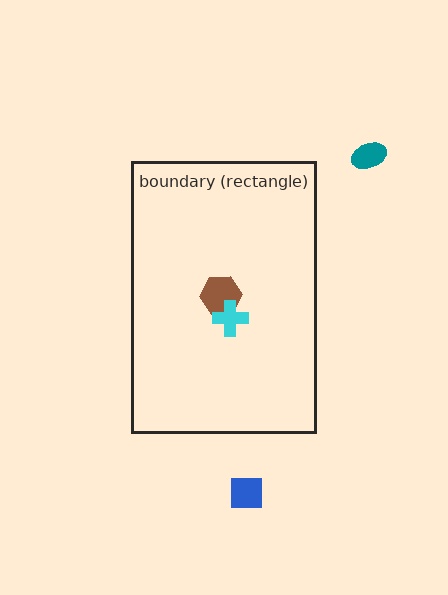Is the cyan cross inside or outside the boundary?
Inside.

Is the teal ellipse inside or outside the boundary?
Outside.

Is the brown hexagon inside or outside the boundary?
Inside.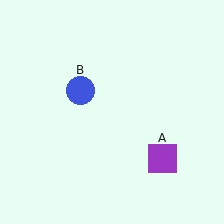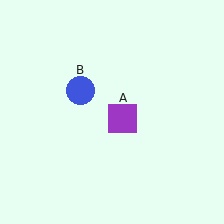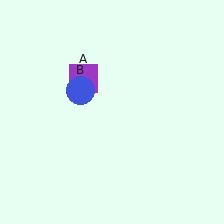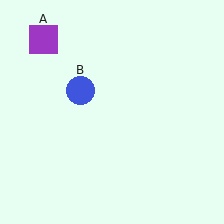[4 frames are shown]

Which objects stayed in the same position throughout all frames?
Blue circle (object B) remained stationary.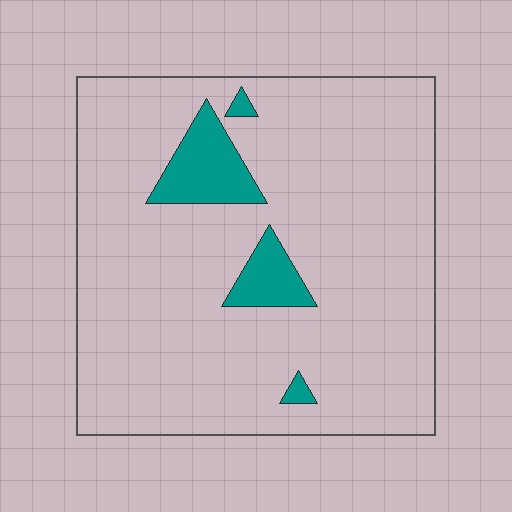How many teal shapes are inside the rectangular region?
4.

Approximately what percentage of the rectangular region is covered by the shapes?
Approximately 10%.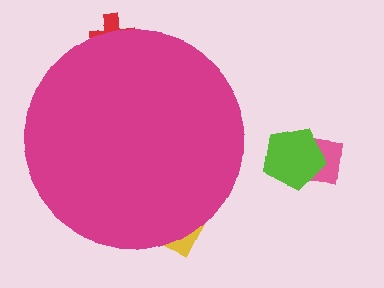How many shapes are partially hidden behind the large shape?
2 shapes are partially hidden.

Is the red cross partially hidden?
Yes, the red cross is partially hidden behind the magenta circle.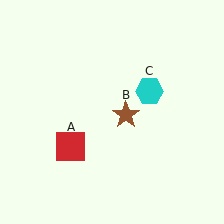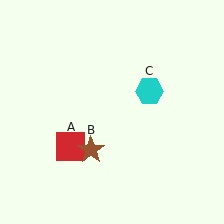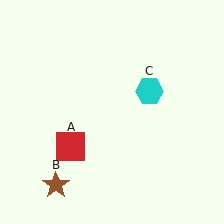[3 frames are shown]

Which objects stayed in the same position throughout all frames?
Red square (object A) and cyan hexagon (object C) remained stationary.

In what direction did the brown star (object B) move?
The brown star (object B) moved down and to the left.